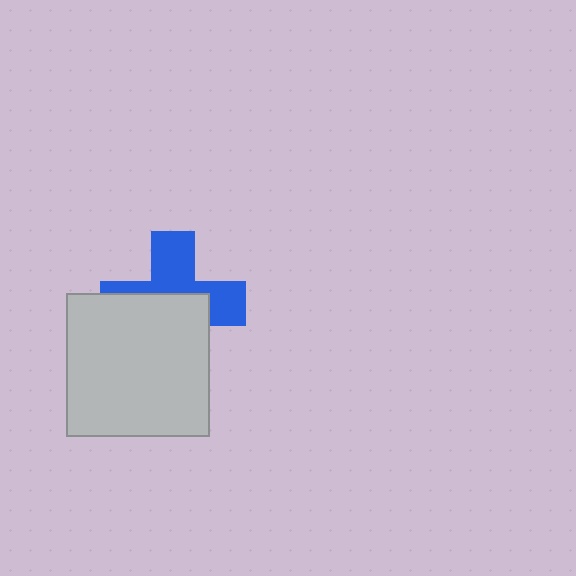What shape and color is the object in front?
The object in front is a light gray square.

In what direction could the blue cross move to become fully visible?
The blue cross could move up. That would shift it out from behind the light gray square entirely.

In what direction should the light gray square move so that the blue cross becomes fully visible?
The light gray square should move down. That is the shortest direction to clear the overlap and leave the blue cross fully visible.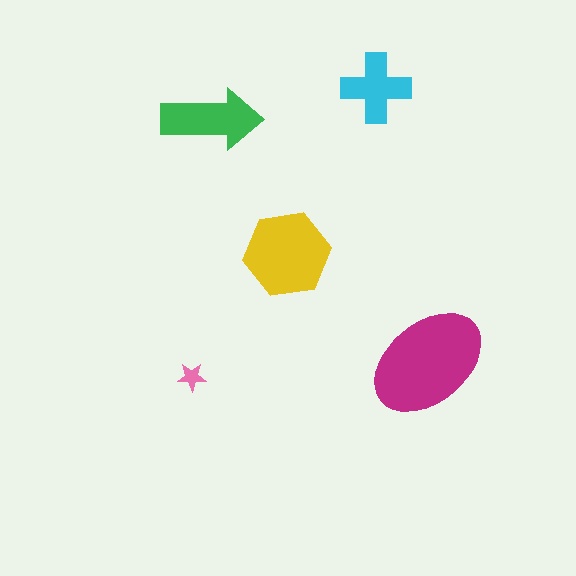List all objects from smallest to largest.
The pink star, the cyan cross, the green arrow, the yellow hexagon, the magenta ellipse.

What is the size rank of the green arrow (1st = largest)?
3rd.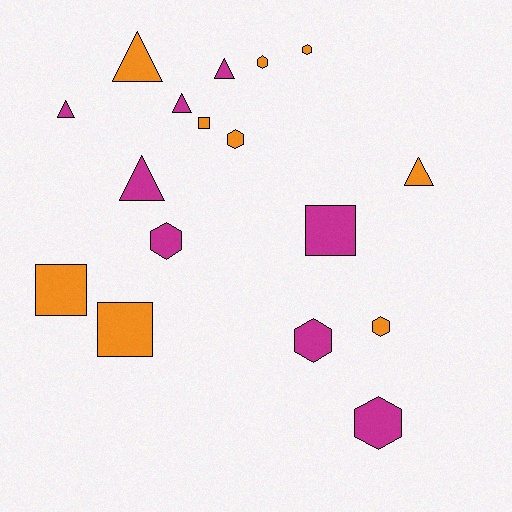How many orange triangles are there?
There are 2 orange triangles.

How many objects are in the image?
There are 17 objects.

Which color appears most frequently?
Orange, with 9 objects.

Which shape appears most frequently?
Hexagon, with 7 objects.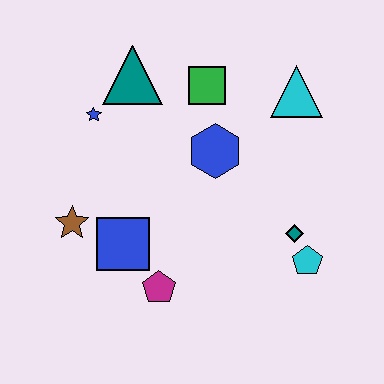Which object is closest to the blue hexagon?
The green square is closest to the blue hexagon.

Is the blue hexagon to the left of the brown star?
No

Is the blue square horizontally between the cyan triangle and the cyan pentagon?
No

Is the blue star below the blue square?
No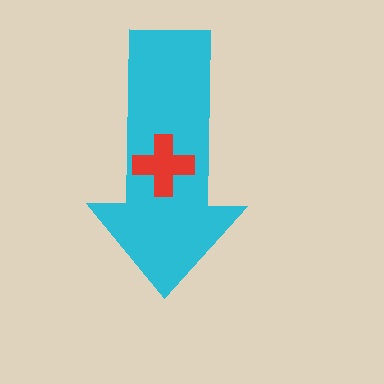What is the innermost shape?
The red cross.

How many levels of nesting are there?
2.